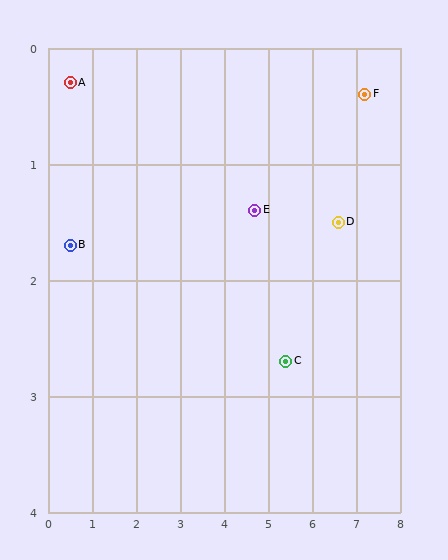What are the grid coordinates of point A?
Point A is at approximately (0.5, 0.3).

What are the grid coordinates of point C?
Point C is at approximately (5.4, 2.7).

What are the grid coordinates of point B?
Point B is at approximately (0.5, 1.7).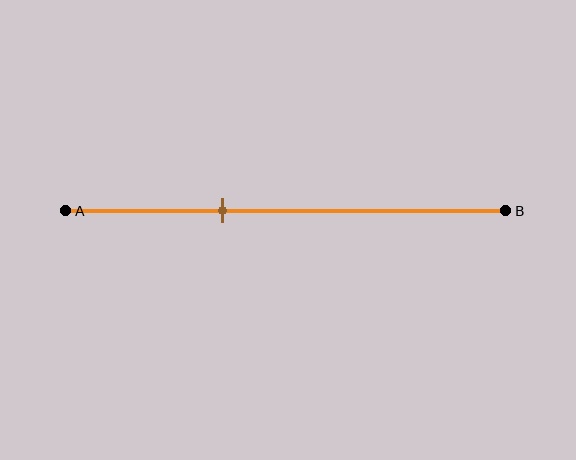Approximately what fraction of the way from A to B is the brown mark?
The brown mark is approximately 35% of the way from A to B.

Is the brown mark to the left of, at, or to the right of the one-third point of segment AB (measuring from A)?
The brown mark is approximately at the one-third point of segment AB.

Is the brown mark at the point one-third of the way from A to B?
Yes, the mark is approximately at the one-third point.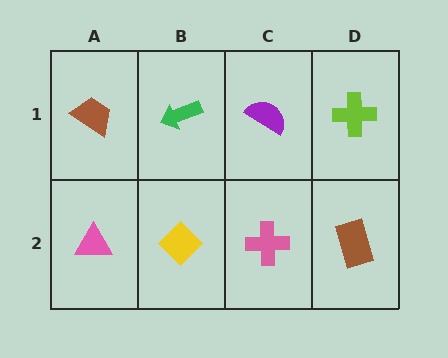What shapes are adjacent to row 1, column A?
A pink triangle (row 2, column A), a green arrow (row 1, column B).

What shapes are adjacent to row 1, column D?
A brown rectangle (row 2, column D), a purple semicircle (row 1, column C).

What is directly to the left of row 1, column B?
A brown trapezoid.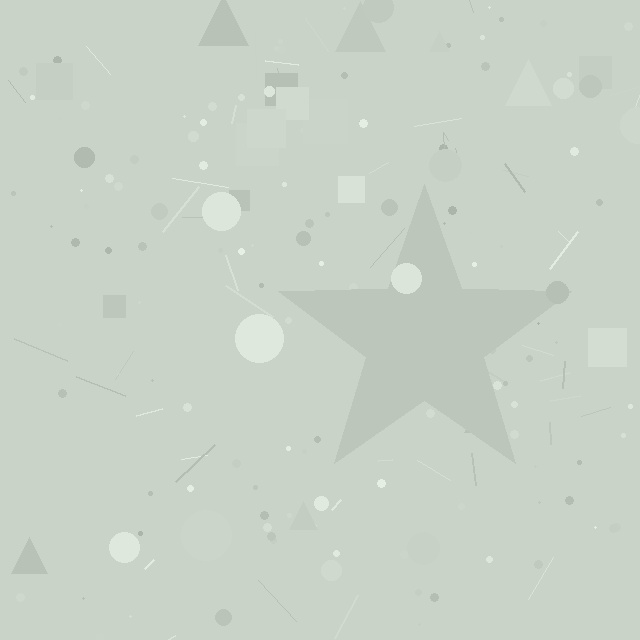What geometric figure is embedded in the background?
A star is embedded in the background.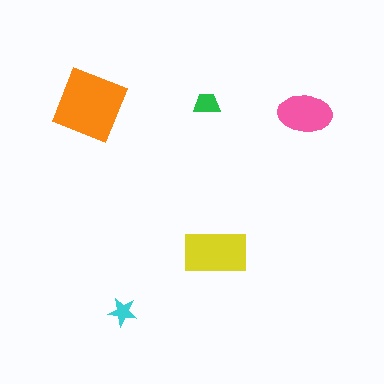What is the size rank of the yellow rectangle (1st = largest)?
2nd.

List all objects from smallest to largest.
The cyan star, the green trapezoid, the pink ellipse, the yellow rectangle, the orange diamond.